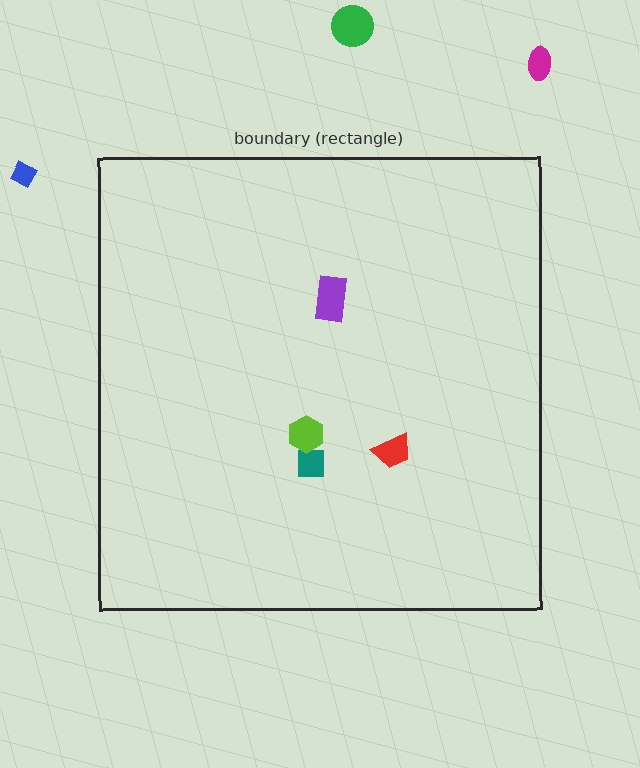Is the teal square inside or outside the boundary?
Inside.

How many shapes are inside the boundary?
4 inside, 3 outside.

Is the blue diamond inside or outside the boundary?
Outside.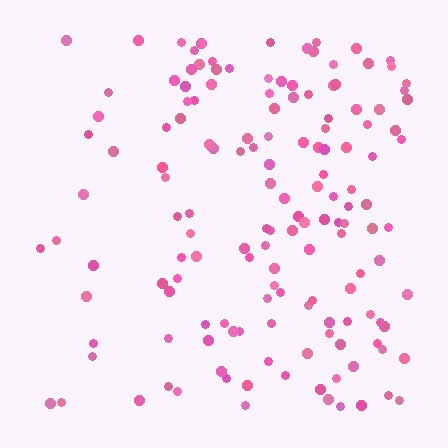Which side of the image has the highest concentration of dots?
The right.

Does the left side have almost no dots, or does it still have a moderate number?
Still a moderate number, just noticeably fewer than the right.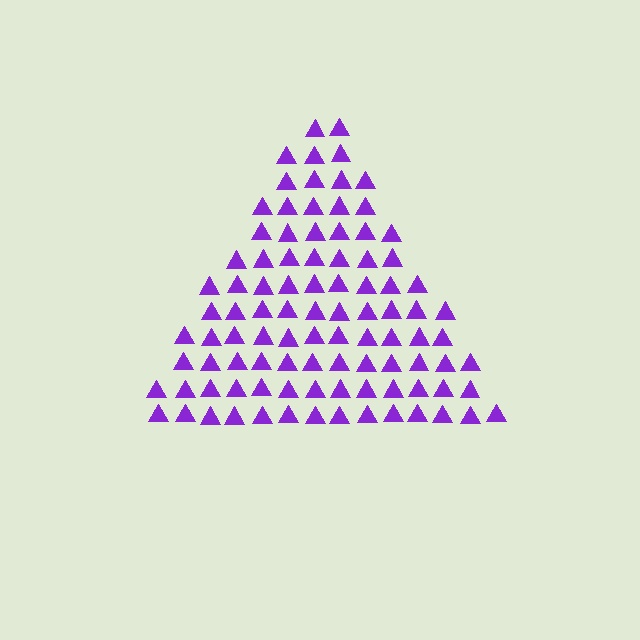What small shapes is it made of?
It is made of small triangles.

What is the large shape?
The large shape is a triangle.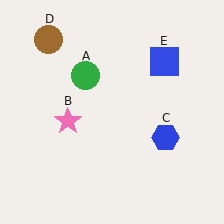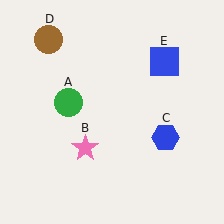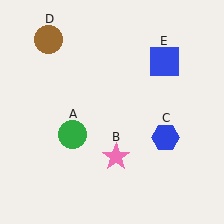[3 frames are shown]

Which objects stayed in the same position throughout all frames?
Blue hexagon (object C) and brown circle (object D) and blue square (object E) remained stationary.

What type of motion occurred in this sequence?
The green circle (object A), pink star (object B) rotated counterclockwise around the center of the scene.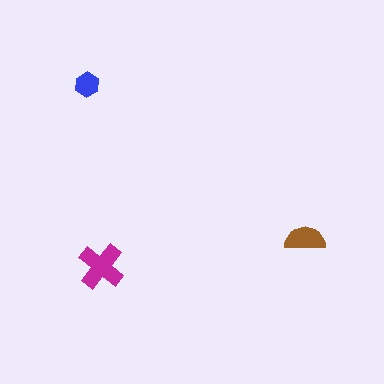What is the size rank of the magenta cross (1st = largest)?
1st.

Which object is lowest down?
The magenta cross is bottommost.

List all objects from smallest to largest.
The blue hexagon, the brown semicircle, the magenta cross.